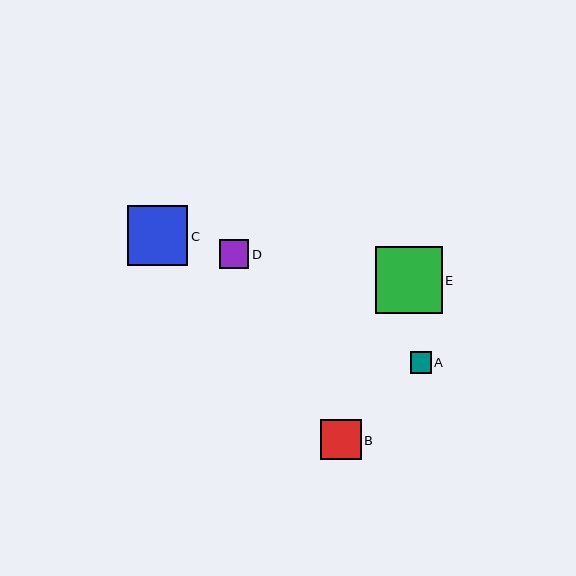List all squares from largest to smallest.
From largest to smallest: E, C, B, D, A.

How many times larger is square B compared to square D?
Square B is approximately 1.4 times the size of square D.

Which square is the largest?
Square E is the largest with a size of approximately 67 pixels.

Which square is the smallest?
Square A is the smallest with a size of approximately 21 pixels.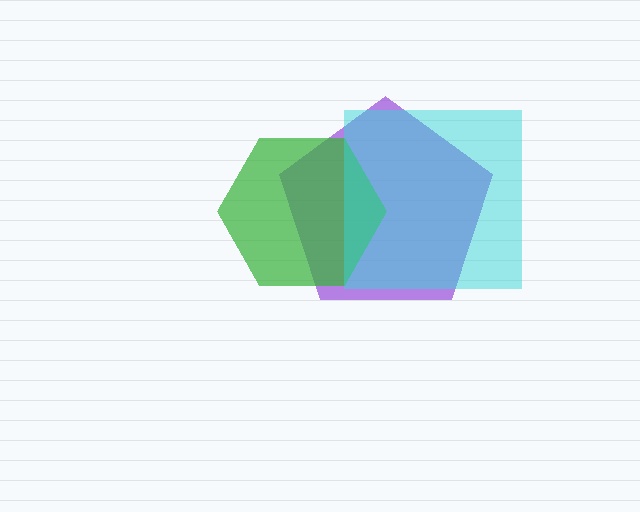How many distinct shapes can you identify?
There are 3 distinct shapes: a purple pentagon, a green hexagon, a cyan square.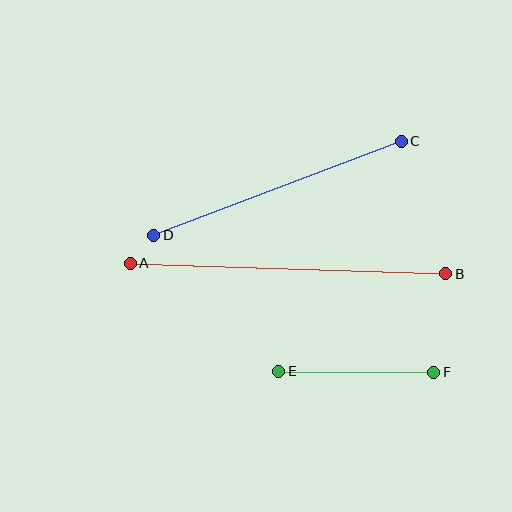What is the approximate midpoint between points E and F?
The midpoint is at approximately (356, 372) pixels.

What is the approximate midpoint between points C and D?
The midpoint is at approximately (278, 188) pixels.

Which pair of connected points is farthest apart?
Points A and B are farthest apart.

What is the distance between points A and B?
The distance is approximately 315 pixels.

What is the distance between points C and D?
The distance is approximately 265 pixels.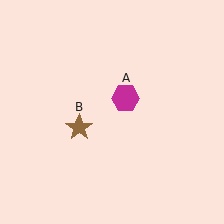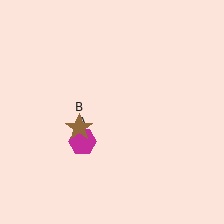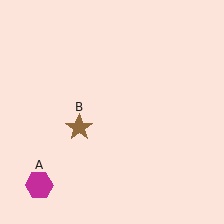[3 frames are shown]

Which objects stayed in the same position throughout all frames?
Brown star (object B) remained stationary.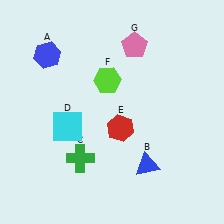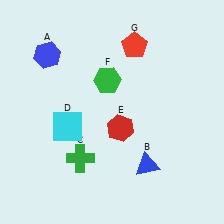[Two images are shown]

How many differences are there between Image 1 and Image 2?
There are 2 differences between the two images.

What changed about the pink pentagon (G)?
In Image 1, G is pink. In Image 2, it changed to red.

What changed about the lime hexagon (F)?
In Image 1, F is lime. In Image 2, it changed to green.